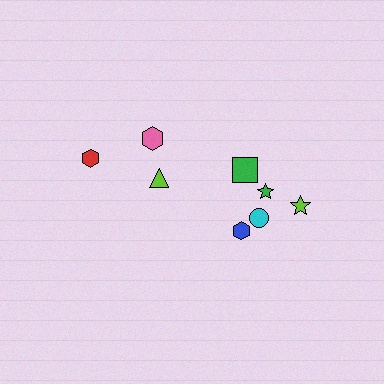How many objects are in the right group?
There are 5 objects.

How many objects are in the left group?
There are 3 objects.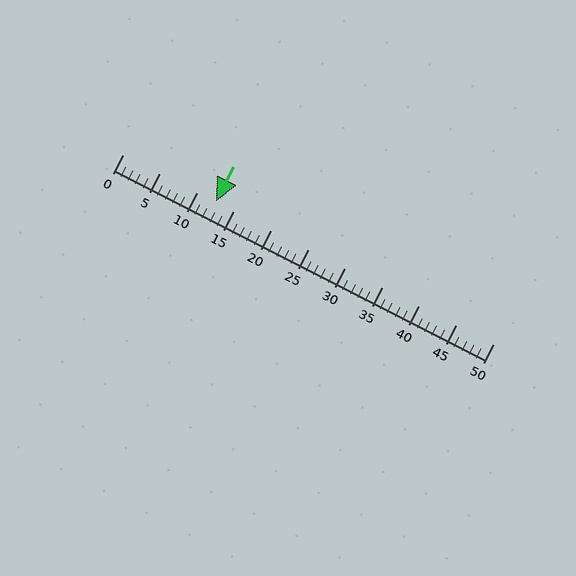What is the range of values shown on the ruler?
The ruler shows values from 0 to 50.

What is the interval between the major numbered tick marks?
The major tick marks are spaced 5 units apart.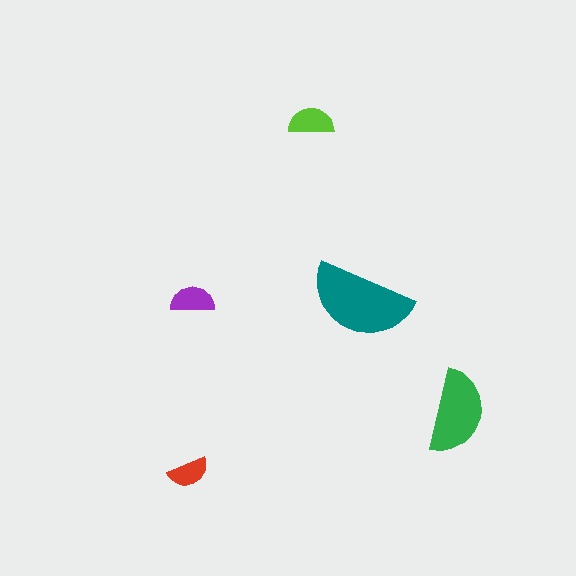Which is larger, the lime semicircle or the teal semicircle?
The teal one.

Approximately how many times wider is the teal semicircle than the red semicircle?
About 2.5 times wider.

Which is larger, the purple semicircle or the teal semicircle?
The teal one.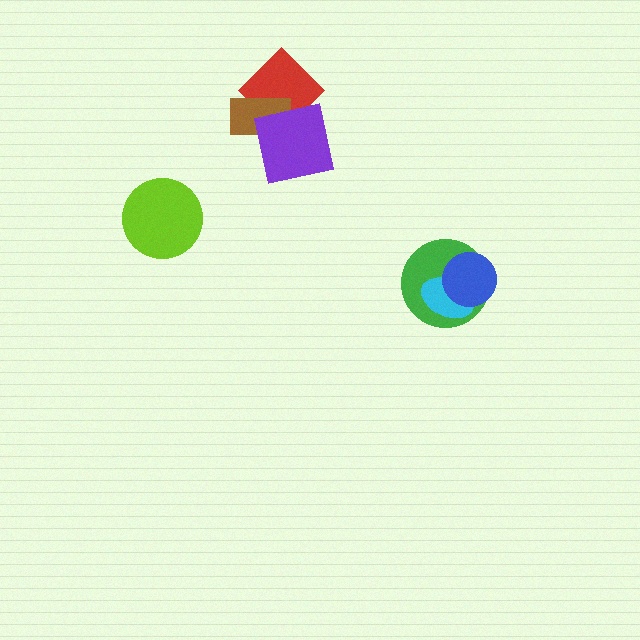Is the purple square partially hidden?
No, no other shape covers it.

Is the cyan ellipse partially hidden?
Yes, it is partially covered by another shape.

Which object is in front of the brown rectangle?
The purple square is in front of the brown rectangle.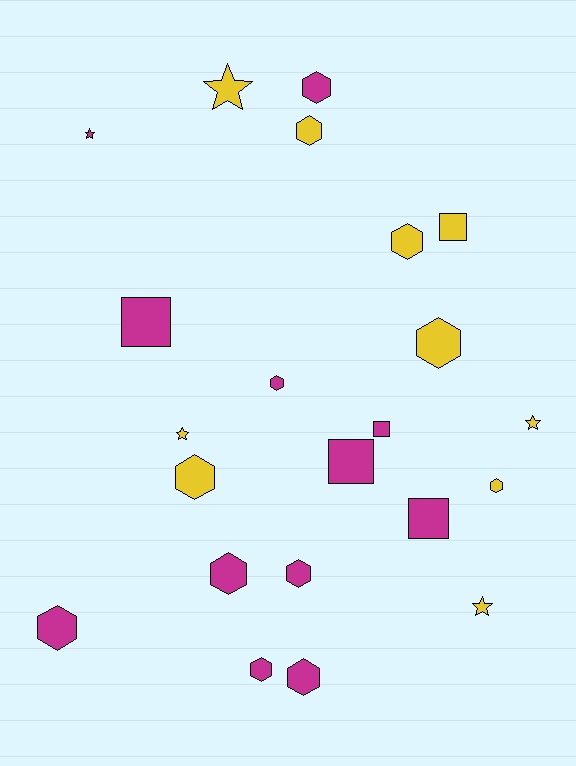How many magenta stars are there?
There is 1 magenta star.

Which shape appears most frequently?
Hexagon, with 12 objects.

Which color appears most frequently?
Magenta, with 12 objects.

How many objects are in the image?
There are 22 objects.